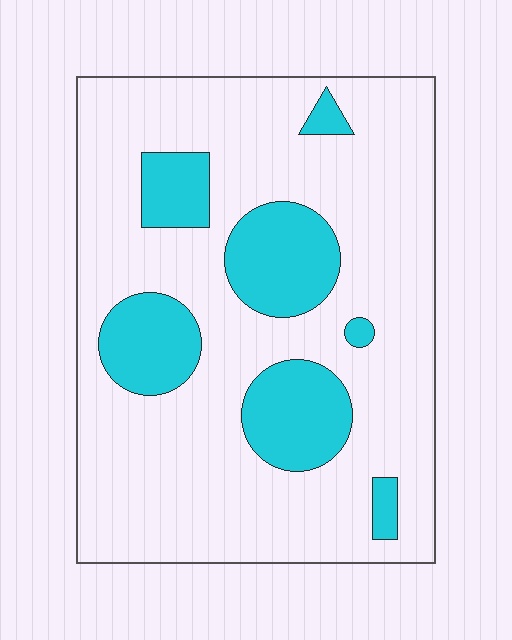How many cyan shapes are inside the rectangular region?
7.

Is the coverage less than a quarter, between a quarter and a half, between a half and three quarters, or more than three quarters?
Less than a quarter.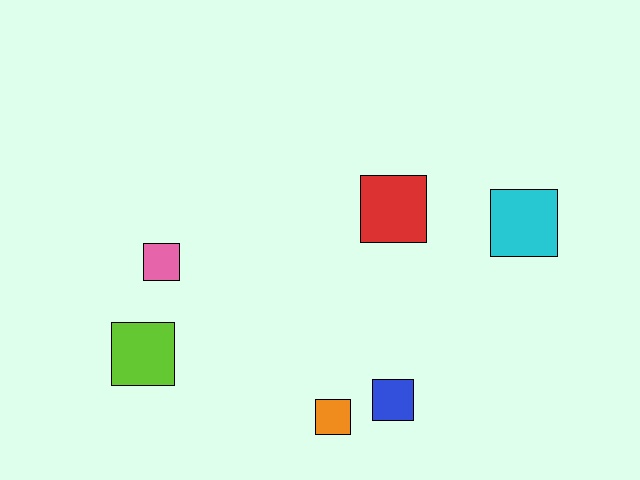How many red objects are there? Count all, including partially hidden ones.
There is 1 red object.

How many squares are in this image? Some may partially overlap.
There are 6 squares.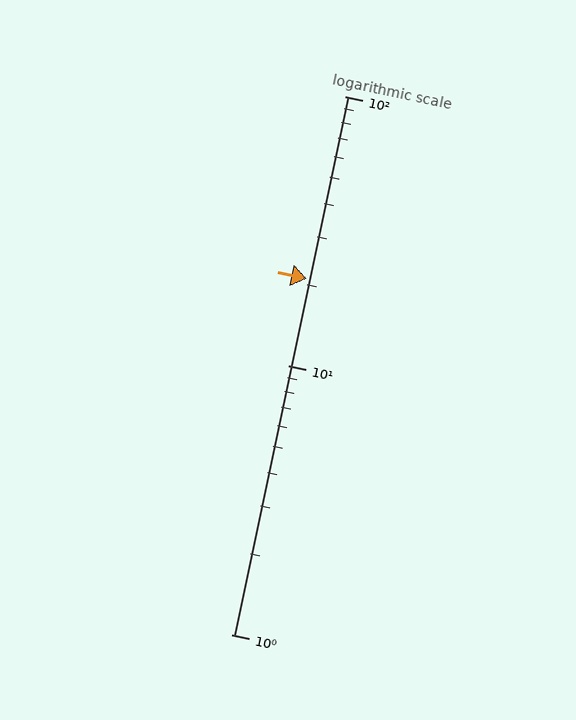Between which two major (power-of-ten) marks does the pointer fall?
The pointer is between 10 and 100.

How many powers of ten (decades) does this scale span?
The scale spans 2 decades, from 1 to 100.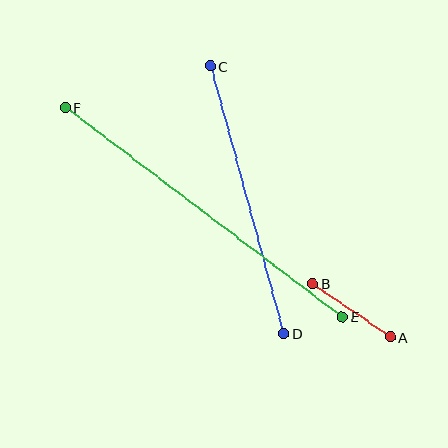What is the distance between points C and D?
The distance is approximately 277 pixels.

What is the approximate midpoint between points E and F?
The midpoint is at approximately (204, 212) pixels.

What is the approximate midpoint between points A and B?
The midpoint is at approximately (351, 310) pixels.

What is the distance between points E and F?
The distance is approximately 347 pixels.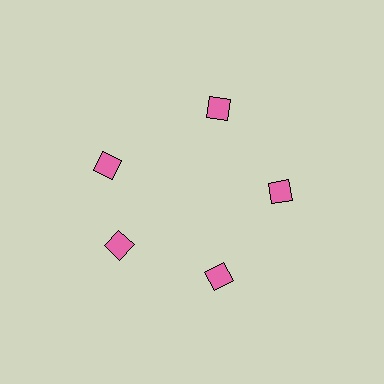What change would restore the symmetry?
The symmetry would be restored by rotating it back into even spacing with its neighbors so that all 5 diamonds sit at equal angles and equal distance from the center.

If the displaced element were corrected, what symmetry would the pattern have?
It would have 5-fold rotational symmetry — the pattern would map onto itself every 72 degrees.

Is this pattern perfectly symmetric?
No. The 5 pink diamonds are arranged in a ring, but one element near the 10 o'clock position is rotated out of alignment along the ring, breaking the 5-fold rotational symmetry.